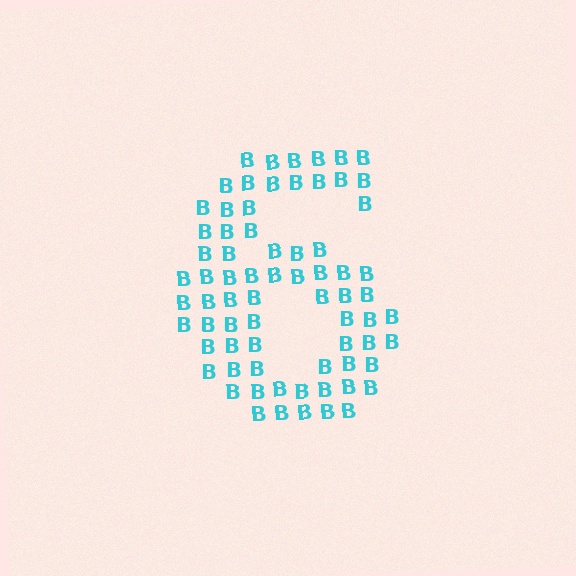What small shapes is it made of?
It is made of small letter B's.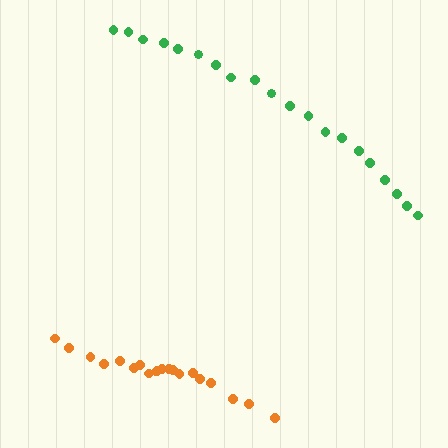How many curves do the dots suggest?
There are 2 distinct paths.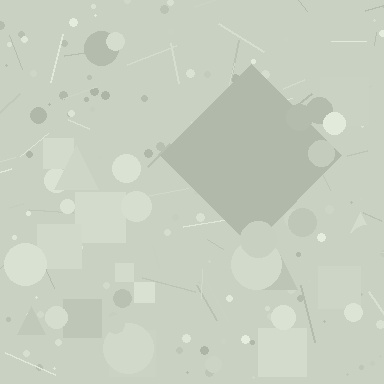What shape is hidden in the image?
A diamond is hidden in the image.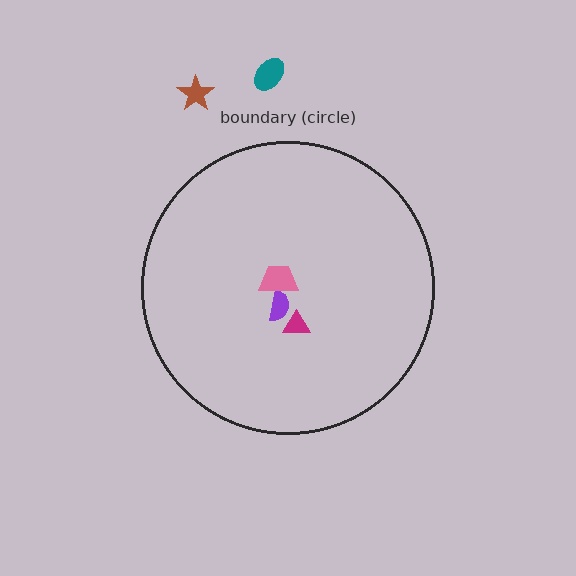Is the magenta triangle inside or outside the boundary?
Inside.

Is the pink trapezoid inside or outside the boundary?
Inside.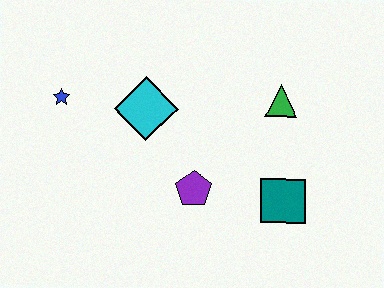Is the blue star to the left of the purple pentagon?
Yes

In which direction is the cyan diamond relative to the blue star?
The cyan diamond is to the right of the blue star.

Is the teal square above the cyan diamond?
No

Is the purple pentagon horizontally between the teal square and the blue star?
Yes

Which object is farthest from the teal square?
The blue star is farthest from the teal square.